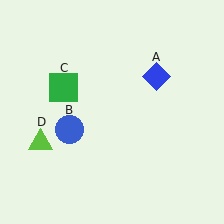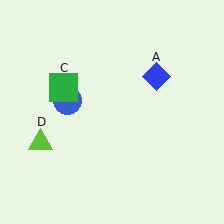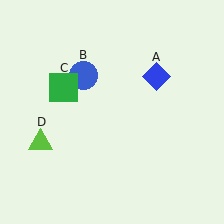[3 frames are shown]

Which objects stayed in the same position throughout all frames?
Blue diamond (object A) and green square (object C) and lime triangle (object D) remained stationary.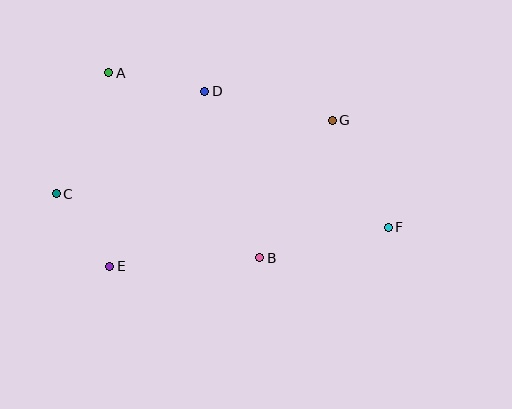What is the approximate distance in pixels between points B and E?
The distance between B and E is approximately 150 pixels.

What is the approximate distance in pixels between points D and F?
The distance between D and F is approximately 228 pixels.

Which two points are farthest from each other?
Points C and F are farthest from each other.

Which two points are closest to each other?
Points C and E are closest to each other.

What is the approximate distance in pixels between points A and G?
The distance between A and G is approximately 229 pixels.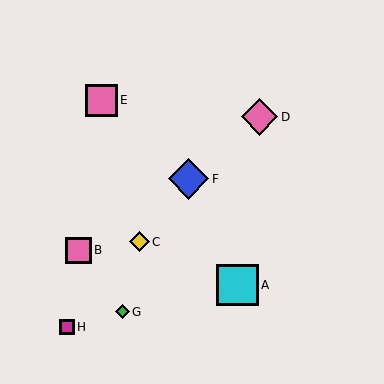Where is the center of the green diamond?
The center of the green diamond is at (123, 312).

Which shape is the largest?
The cyan square (labeled A) is the largest.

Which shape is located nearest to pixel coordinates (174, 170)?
The blue diamond (labeled F) at (189, 179) is nearest to that location.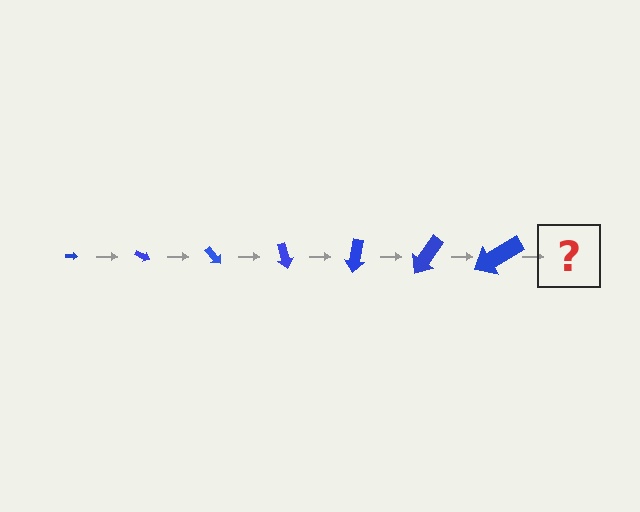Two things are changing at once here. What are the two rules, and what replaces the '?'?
The two rules are that the arrow grows larger each step and it rotates 25 degrees each step. The '?' should be an arrow, larger than the previous one and rotated 175 degrees from the start.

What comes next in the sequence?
The next element should be an arrow, larger than the previous one and rotated 175 degrees from the start.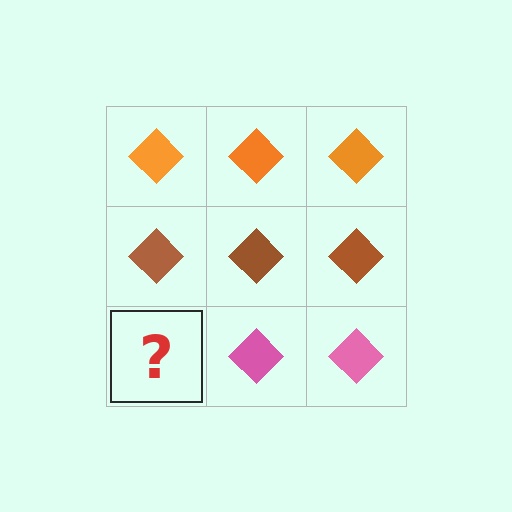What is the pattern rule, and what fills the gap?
The rule is that each row has a consistent color. The gap should be filled with a pink diamond.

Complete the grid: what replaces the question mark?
The question mark should be replaced with a pink diamond.